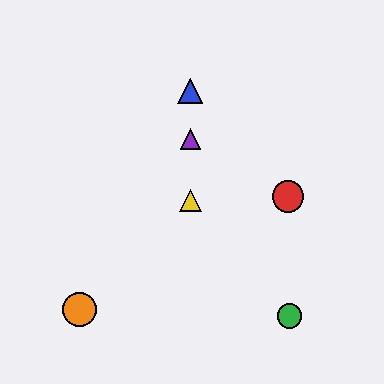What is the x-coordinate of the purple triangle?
The purple triangle is at x≈190.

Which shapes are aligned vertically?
The blue triangle, the yellow triangle, the purple triangle are aligned vertically.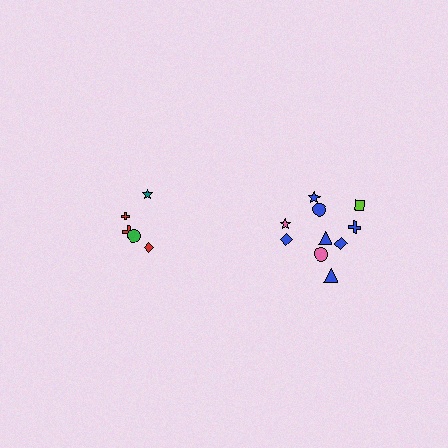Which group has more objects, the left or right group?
The right group.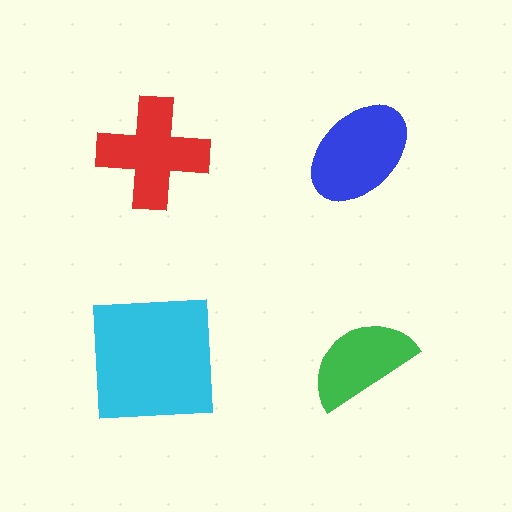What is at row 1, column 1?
A red cross.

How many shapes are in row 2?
2 shapes.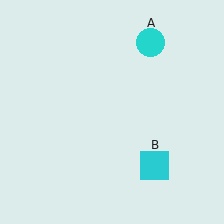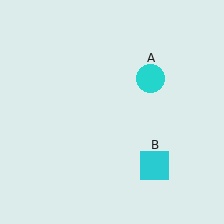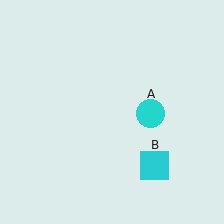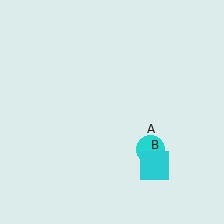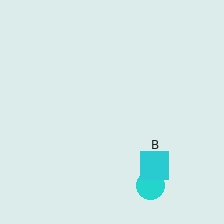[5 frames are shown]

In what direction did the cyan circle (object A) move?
The cyan circle (object A) moved down.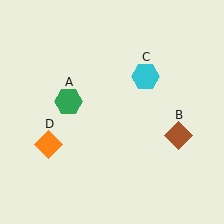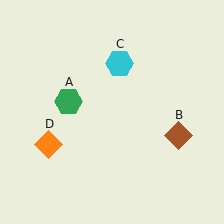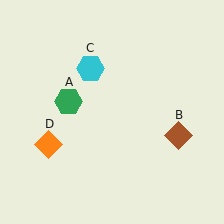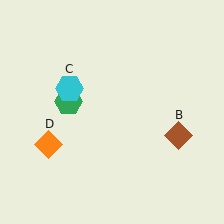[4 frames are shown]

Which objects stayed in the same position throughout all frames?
Green hexagon (object A) and brown diamond (object B) and orange diamond (object D) remained stationary.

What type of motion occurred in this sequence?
The cyan hexagon (object C) rotated counterclockwise around the center of the scene.